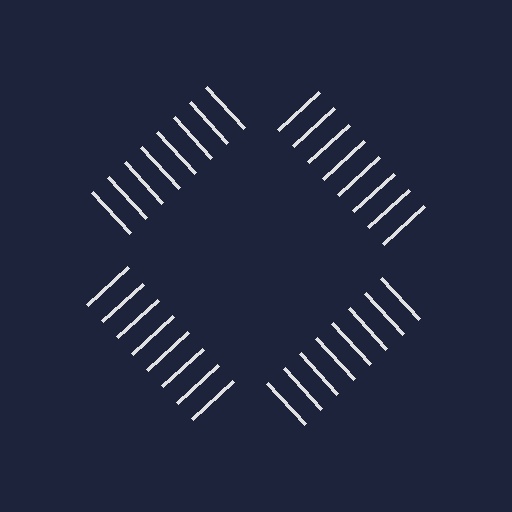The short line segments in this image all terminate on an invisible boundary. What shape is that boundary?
An illusory square — the line segments terminate on its edges but no continuous stroke is drawn.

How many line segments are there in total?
32 — 8 along each of the 4 edges.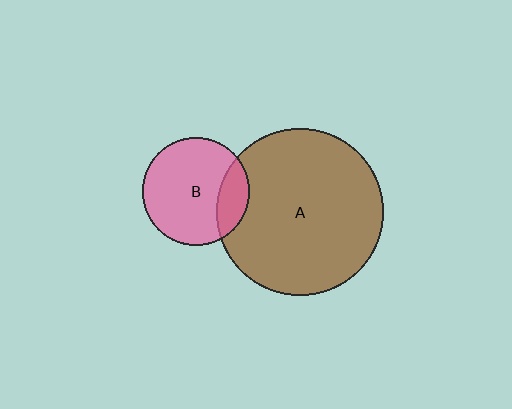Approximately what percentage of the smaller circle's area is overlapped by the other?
Approximately 20%.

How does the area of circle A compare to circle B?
Approximately 2.4 times.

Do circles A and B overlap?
Yes.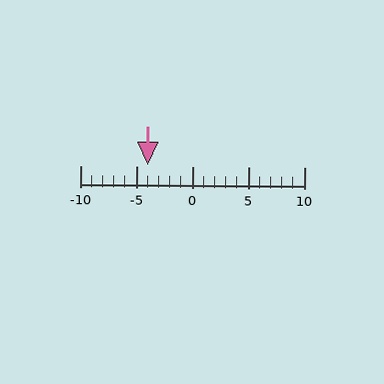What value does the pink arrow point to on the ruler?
The pink arrow points to approximately -4.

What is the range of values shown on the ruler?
The ruler shows values from -10 to 10.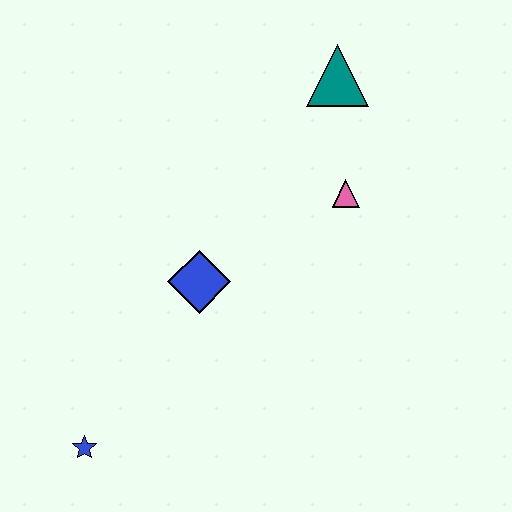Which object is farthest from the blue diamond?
The teal triangle is farthest from the blue diamond.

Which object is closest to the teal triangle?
The pink triangle is closest to the teal triangle.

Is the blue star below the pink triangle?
Yes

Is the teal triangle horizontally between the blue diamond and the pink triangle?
Yes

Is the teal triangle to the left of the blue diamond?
No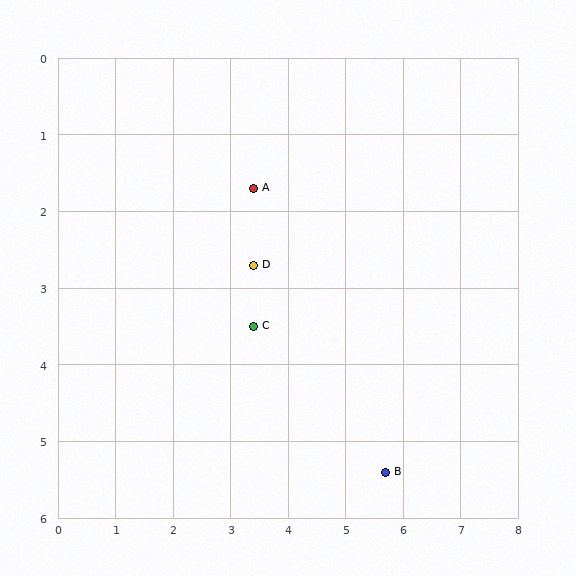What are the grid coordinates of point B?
Point B is at approximately (5.7, 5.4).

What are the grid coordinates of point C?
Point C is at approximately (3.4, 3.5).